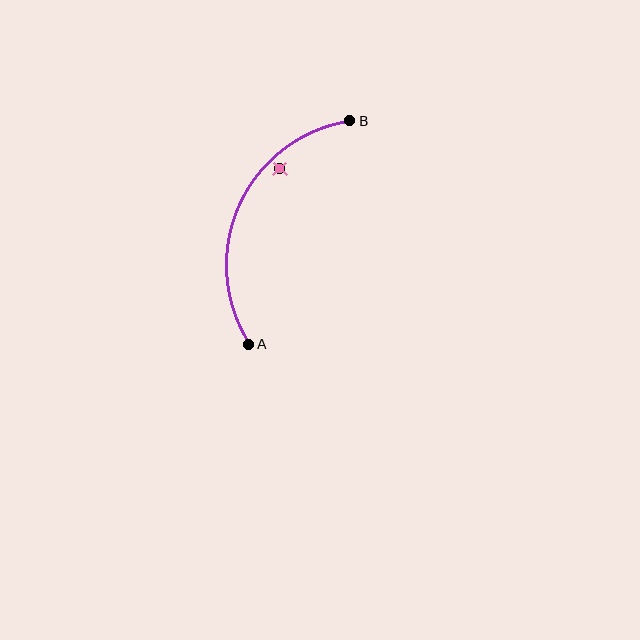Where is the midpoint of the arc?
The arc midpoint is the point on the curve farthest from the straight line joining A and B. It sits to the left of that line.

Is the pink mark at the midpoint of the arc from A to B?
No — the pink mark does not lie on the arc at all. It sits slightly inside the curve.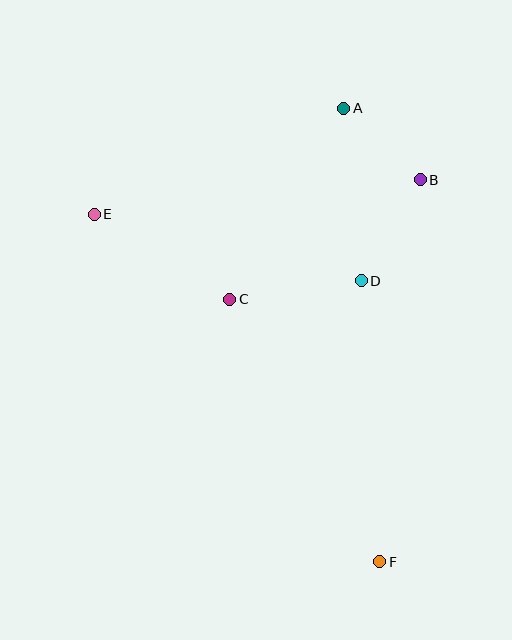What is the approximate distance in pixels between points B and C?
The distance between B and C is approximately 225 pixels.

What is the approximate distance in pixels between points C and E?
The distance between C and E is approximately 160 pixels.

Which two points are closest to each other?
Points A and B are closest to each other.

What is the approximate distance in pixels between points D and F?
The distance between D and F is approximately 281 pixels.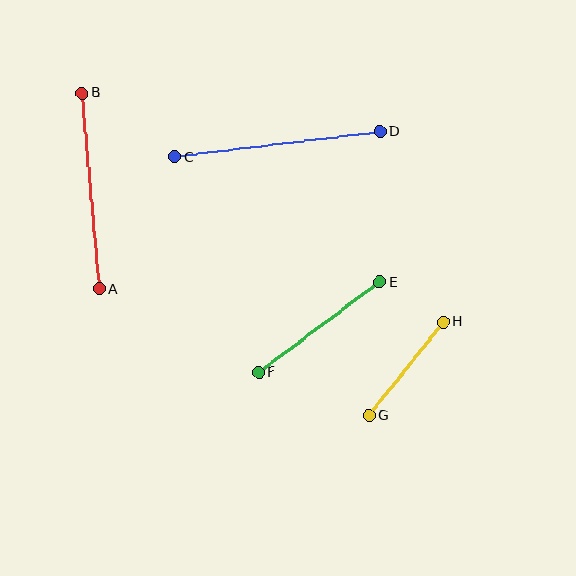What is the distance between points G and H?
The distance is approximately 119 pixels.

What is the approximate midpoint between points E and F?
The midpoint is at approximately (319, 327) pixels.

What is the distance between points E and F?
The distance is approximately 151 pixels.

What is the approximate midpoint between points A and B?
The midpoint is at approximately (91, 191) pixels.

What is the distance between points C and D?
The distance is approximately 206 pixels.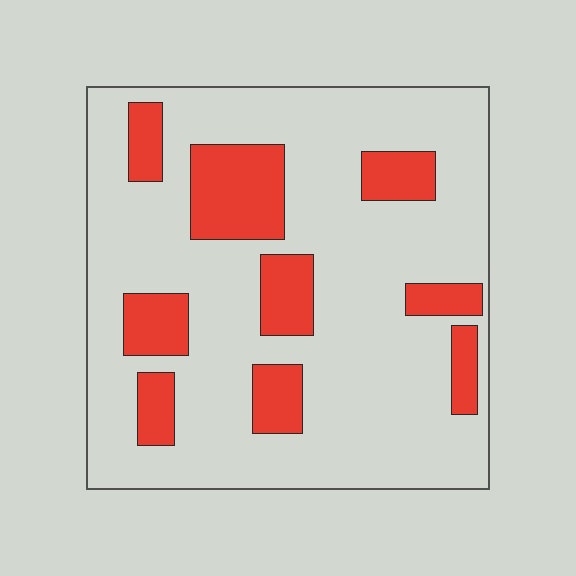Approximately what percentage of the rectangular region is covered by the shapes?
Approximately 20%.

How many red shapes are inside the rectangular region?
9.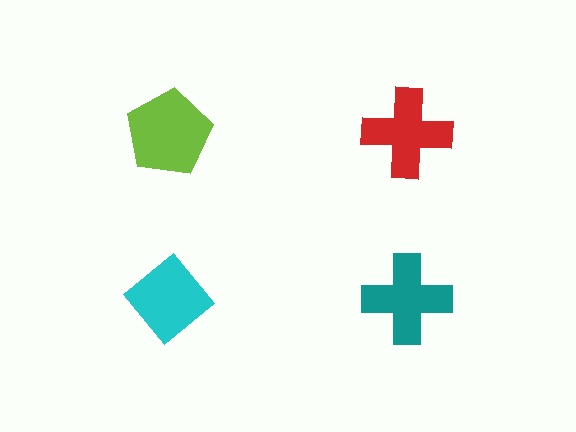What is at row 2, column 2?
A teal cross.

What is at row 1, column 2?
A red cross.